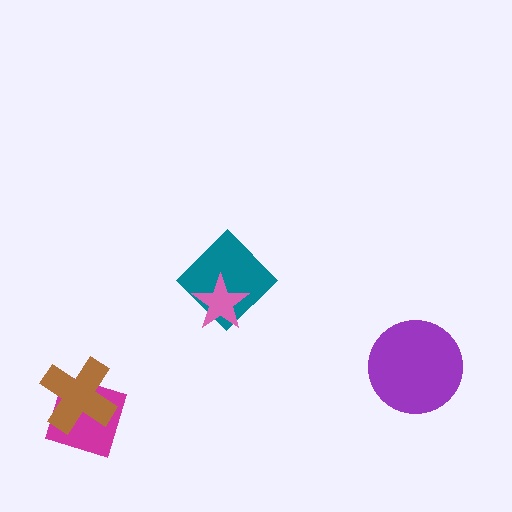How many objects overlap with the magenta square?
1 object overlaps with the magenta square.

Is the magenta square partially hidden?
Yes, it is partially covered by another shape.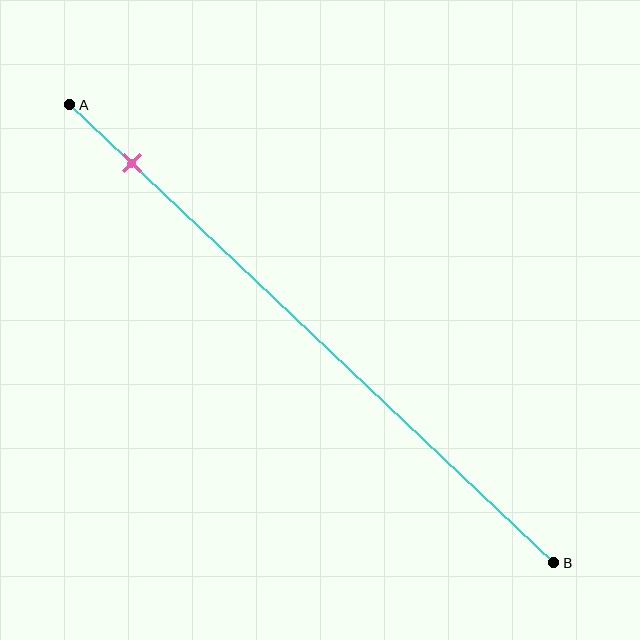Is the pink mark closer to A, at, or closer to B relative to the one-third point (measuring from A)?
The pink mark is closer to point A than the one-third point of segment AB.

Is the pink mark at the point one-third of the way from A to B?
No, the mark is at about 15% from A, not at the 33% one-third point.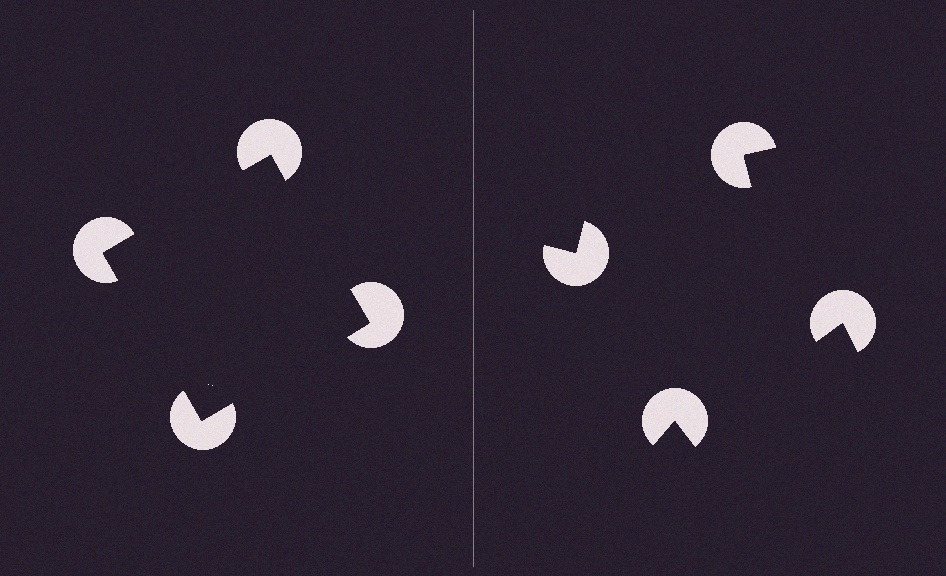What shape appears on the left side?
An illusory square.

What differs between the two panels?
The pac-man discs are positioned identically on both sides; only the wedge orientations differ. On the left they align to a square; on the right they are misaligned.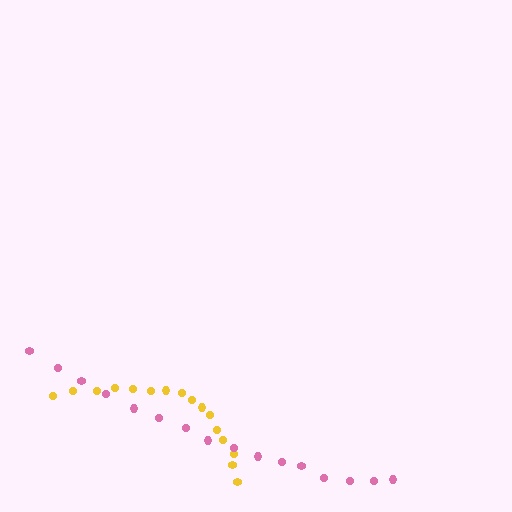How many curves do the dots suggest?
There are 2 distinct paths.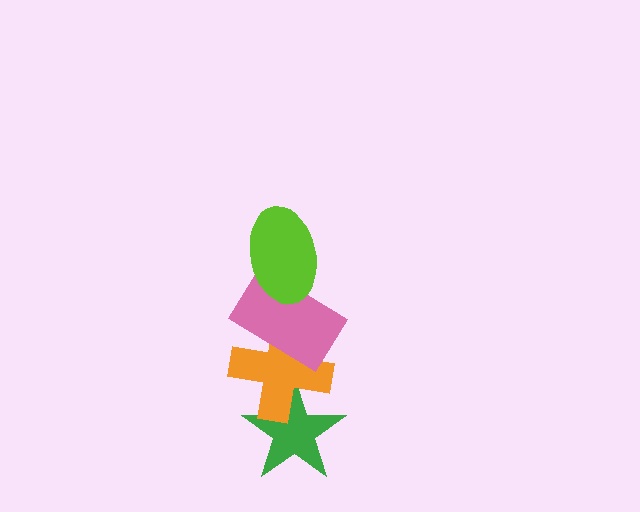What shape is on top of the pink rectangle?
The lime ellipse is on top of the pink rectangle.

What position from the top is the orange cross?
The orange cross is 3rd from the top.